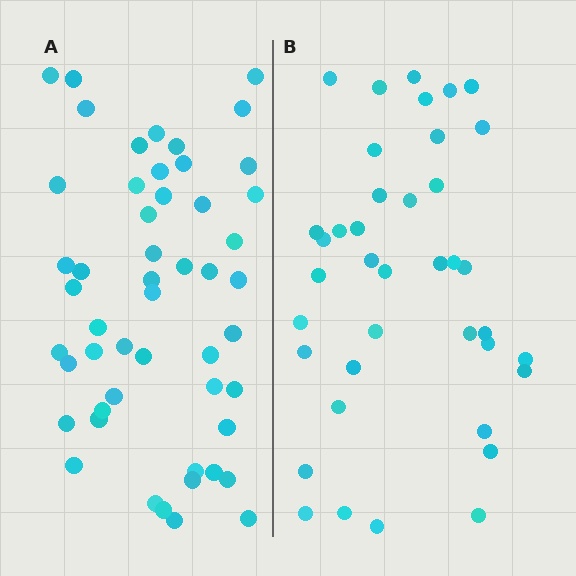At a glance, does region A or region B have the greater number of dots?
Region A (the left region) has more dots.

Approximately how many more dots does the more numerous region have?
Region A has roughly 12 or so more dots than region B.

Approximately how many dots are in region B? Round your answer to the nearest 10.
About 40 dots. (The exact count is 39, which rounds to 40.)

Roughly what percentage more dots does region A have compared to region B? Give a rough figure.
About 30% more.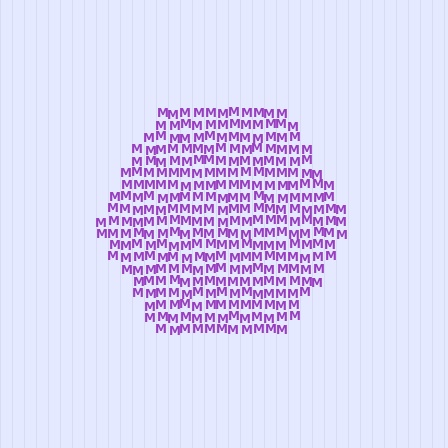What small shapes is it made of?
It is made of small letter M's.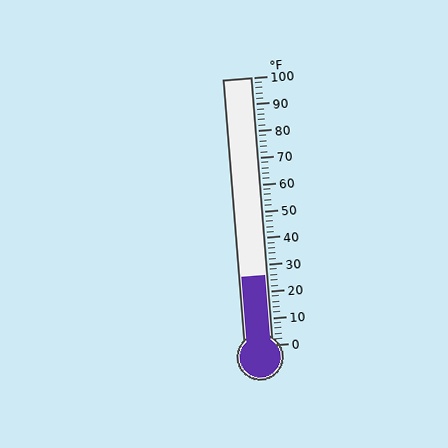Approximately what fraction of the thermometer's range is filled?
The thermometer is filled to approximately 25% of its range.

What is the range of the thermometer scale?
The thermometer scale ranges from 0°F to 100°F.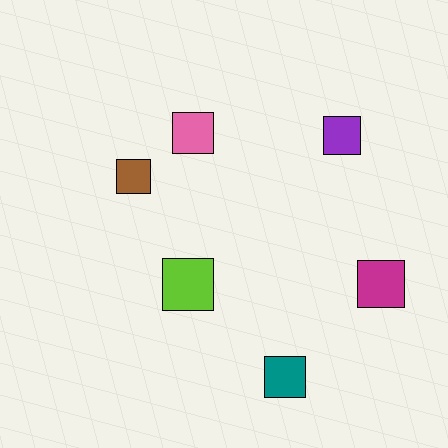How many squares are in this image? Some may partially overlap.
There are 6 squares.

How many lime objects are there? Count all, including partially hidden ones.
There is 1 lime object.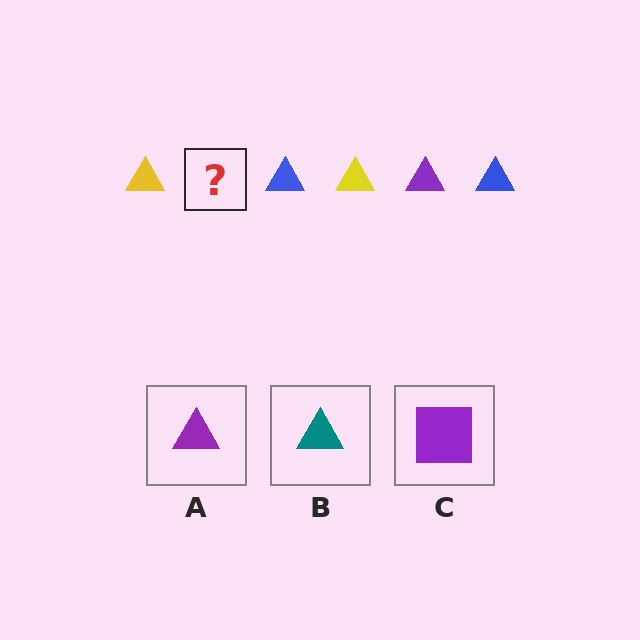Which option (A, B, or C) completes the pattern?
A.